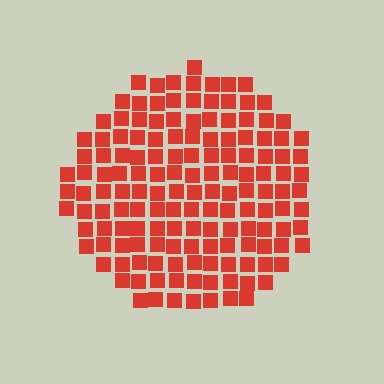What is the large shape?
The large shape is a circle.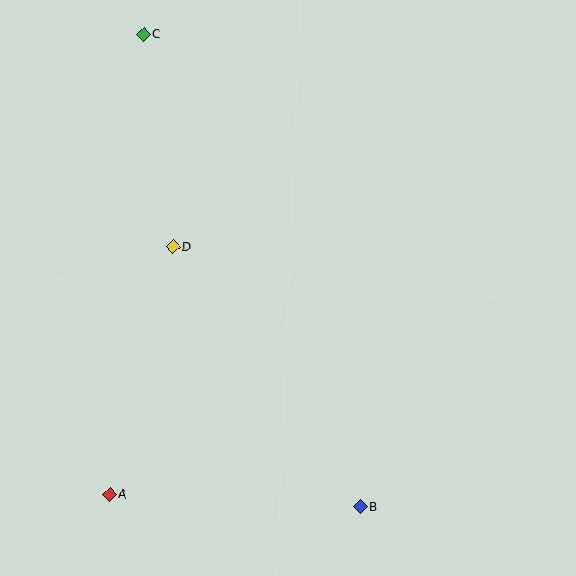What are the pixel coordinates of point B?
Point B is at (360, 506).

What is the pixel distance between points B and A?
The distance between B and A is 251 pixels.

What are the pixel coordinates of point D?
Point D is at (173, 246).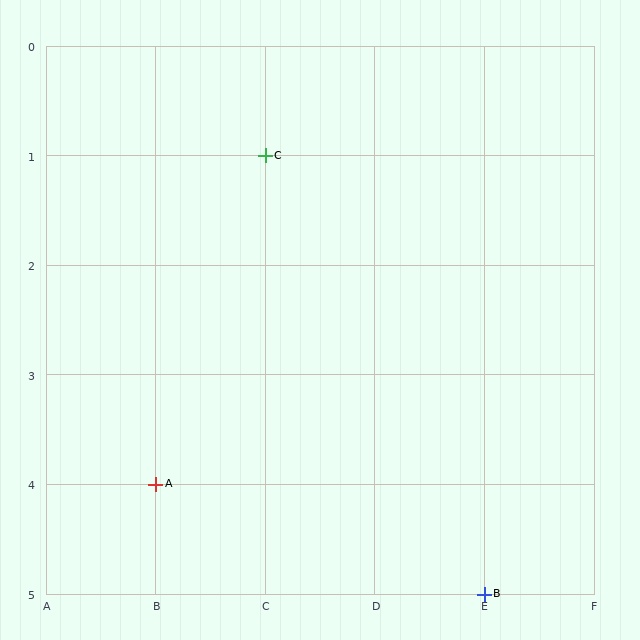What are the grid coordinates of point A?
Point A is at grid coordinates (B, 4).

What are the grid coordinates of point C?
Point C is at grid coordinates (C, 1).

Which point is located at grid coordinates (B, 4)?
Point A is at (B, 4).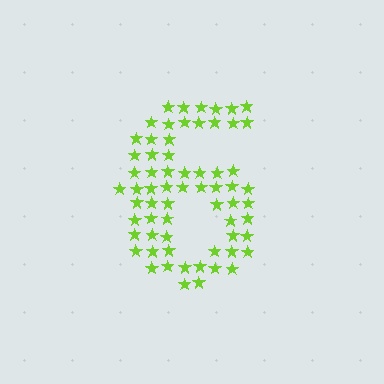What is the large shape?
The large shape is the digit 6.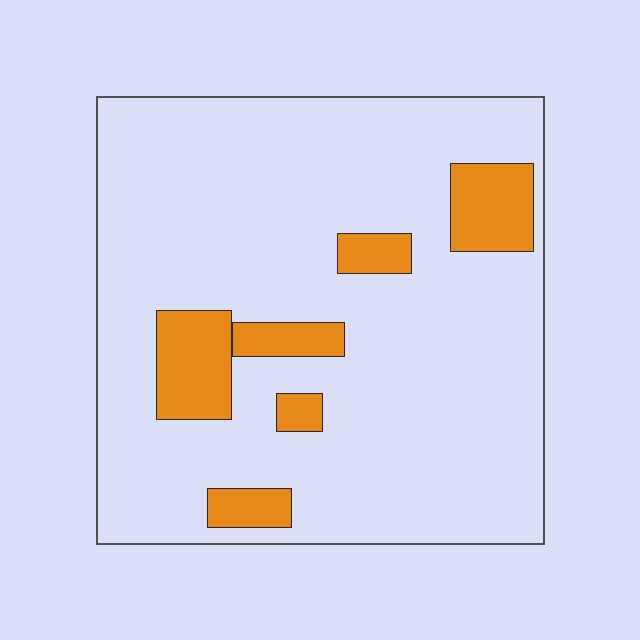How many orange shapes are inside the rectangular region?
6.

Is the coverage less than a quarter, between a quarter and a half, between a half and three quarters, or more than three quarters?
Less than a quarter.